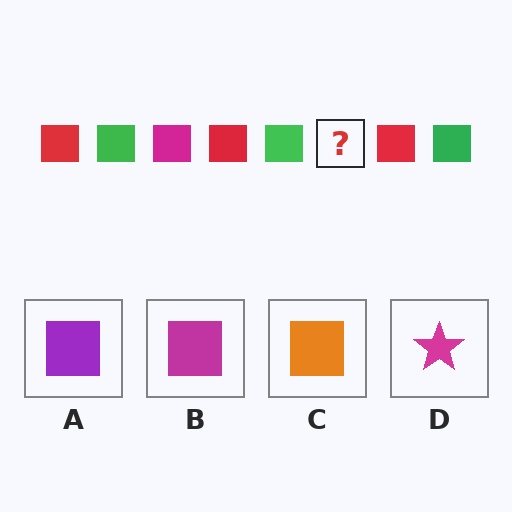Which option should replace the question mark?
Option B.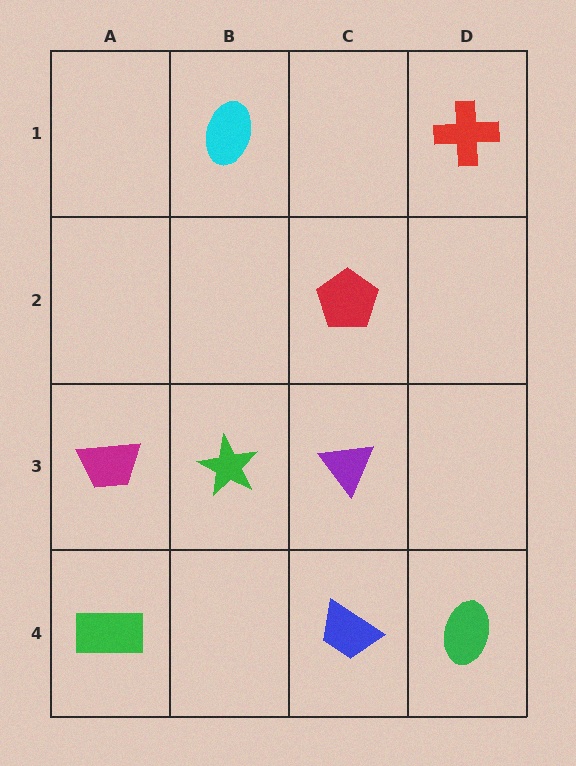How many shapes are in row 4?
3 shapes.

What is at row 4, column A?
A green rectangle.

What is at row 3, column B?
A green star.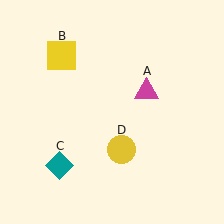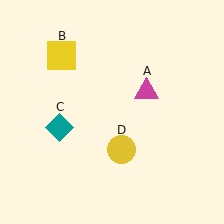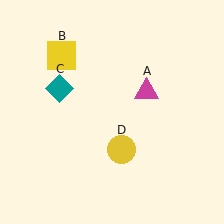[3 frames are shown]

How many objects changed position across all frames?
1 object changed position: teal diamond (object C).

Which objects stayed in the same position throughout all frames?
Magenta triangle (object A) and yellow square (object B) and yellow circle (object D) remained stationary.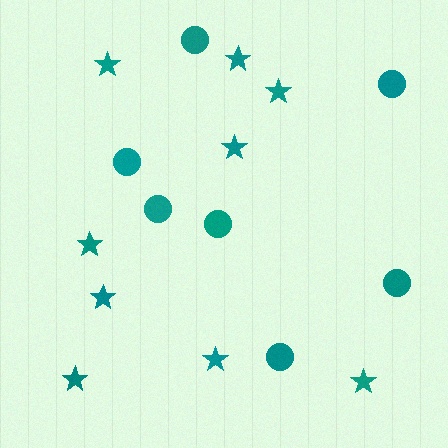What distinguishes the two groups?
There are 2 groups: one group of stars (9) and one group of circles (7).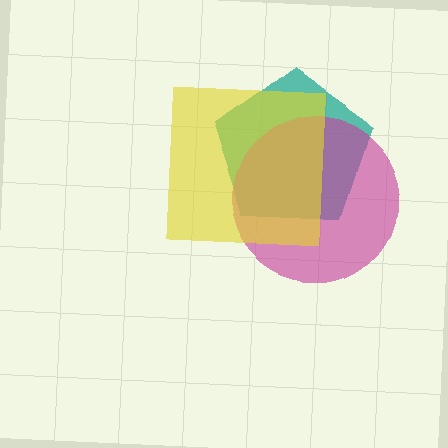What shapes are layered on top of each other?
The layered shapes are: a teal pentagon, a magenta circle, a yellow square.